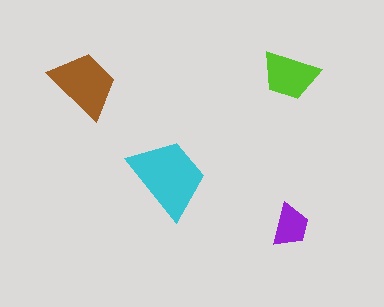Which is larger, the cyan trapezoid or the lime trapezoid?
The cyan one.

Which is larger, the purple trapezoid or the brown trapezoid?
The brown one.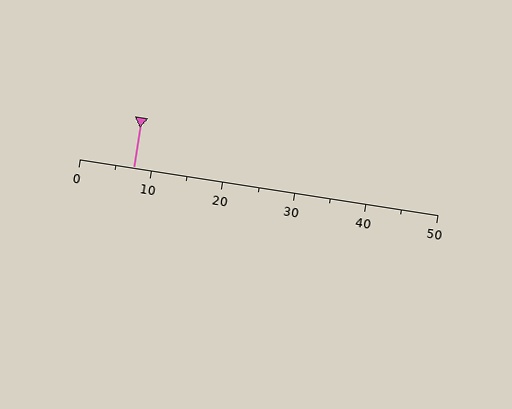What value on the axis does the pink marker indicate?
The marker indicates approximately 7.5.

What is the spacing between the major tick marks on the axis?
The major ticks are spaced 10 apart.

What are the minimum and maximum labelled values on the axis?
The axis runs from 0 to 50.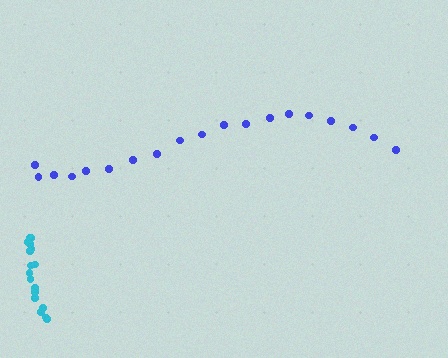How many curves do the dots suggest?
There are 2 distinct paths.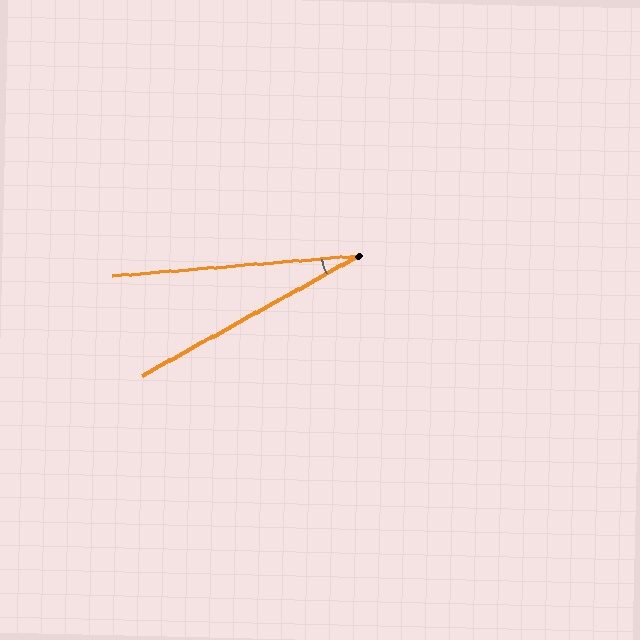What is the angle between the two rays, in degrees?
Approximately 24 degrees.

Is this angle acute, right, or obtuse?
It is acute.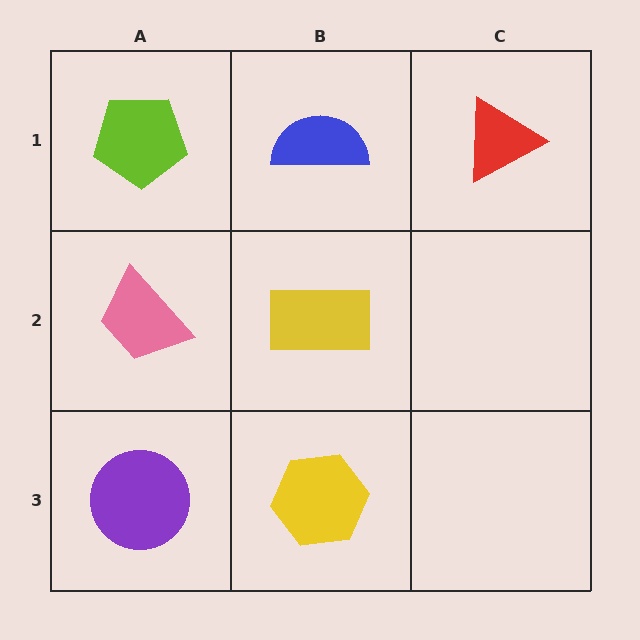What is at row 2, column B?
A yellow rectangle.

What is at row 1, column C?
A red triangle.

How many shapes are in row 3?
2 shapes.